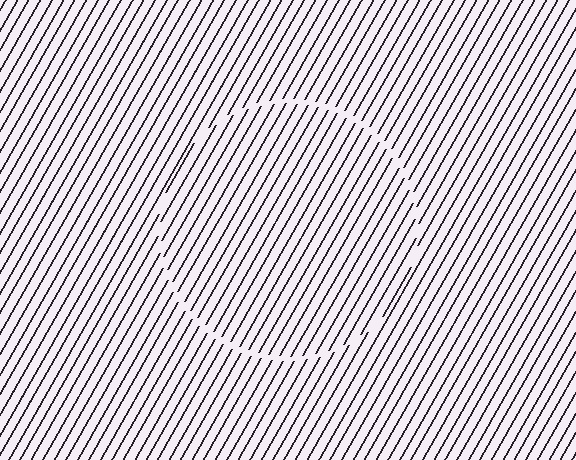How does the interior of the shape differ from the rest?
The interior of the shape contains the same grating, shifted by half a period — the contour is defined by the phase discontinuity where line-ends from the inner and outer gratings abut.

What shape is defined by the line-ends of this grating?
An illusory circle. The interior of the shape contains the same grating, shifted by half a period — the contour is defined by the phase discontinuity where line-ends from the inner and outer gratings abut.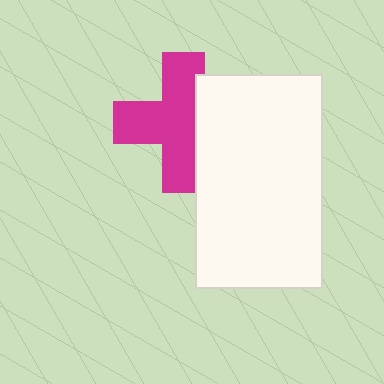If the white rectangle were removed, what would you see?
You would see the complete magenta cross.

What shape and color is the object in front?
The object in front is a white rectangle.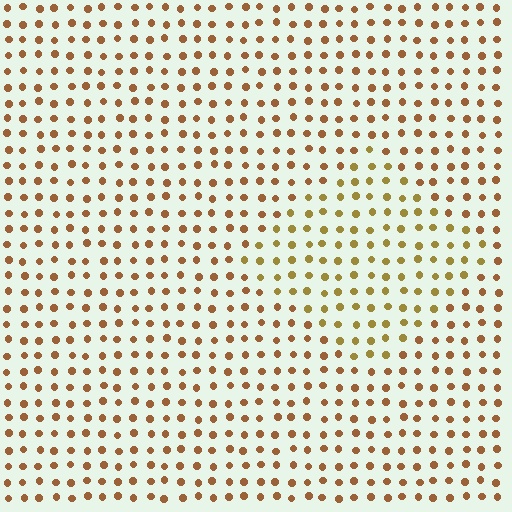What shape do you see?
I see a diamond.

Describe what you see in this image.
The image is filled with small brown elements in a uniform arrangement. A diamond-shaped region is visible where the elements are tinted to a slightly different hue, forming a subtle color boundary.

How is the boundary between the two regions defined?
The boundary is defined purely by a slight shift in hue (about 25 degrees). Spacing, size, and orientation are identical on both sides.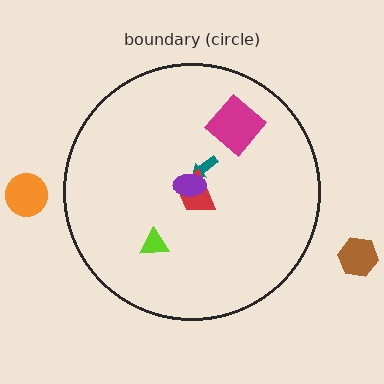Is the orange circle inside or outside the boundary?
Outside.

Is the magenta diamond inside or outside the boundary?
Inside.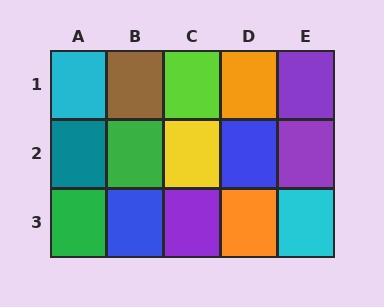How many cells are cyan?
2 cells are cyan.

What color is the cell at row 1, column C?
Lime.